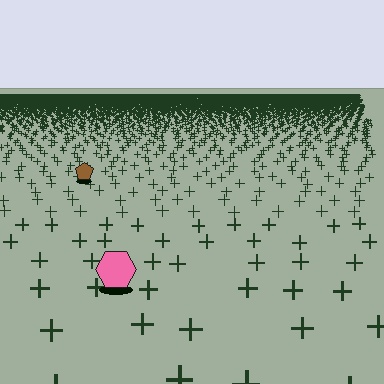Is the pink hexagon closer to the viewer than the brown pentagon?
Yes. The pink hexagon is closer — you can tell from the texture gradient: the ground texture is coarser near it.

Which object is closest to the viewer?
The pink hexagon is closest. The texture marks near it are larger and more spread out.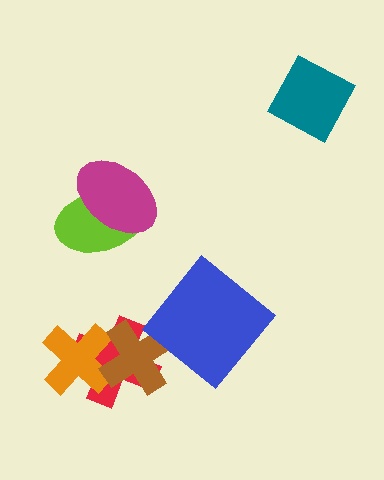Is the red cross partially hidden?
Yes, it is partially covered by another shape.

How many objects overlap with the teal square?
0 objects overlap with the teal square.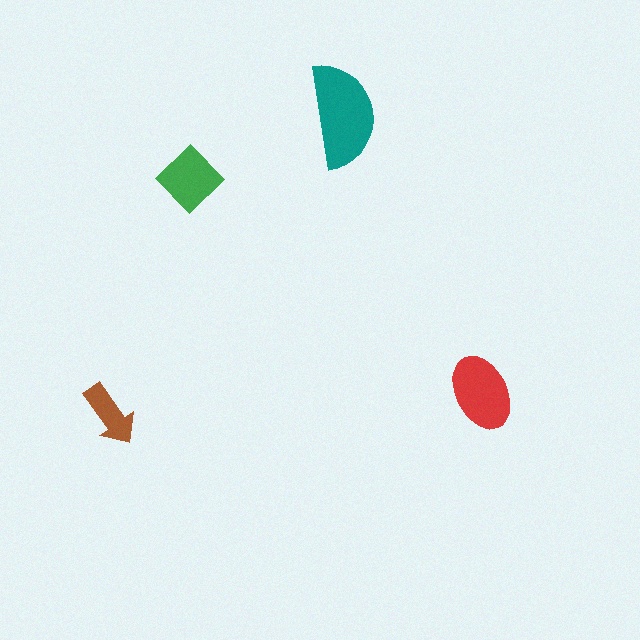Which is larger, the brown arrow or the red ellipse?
The red ellipse.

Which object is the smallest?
The brown arrow.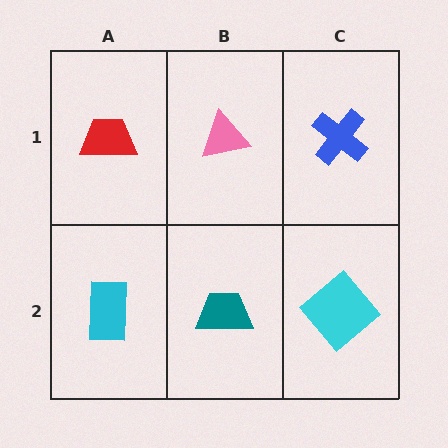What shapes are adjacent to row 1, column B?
A teal trapezoid (row 2, column B), a red trapezoid (row 1, column A), a blue cross (row 1, column C).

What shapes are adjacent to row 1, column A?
A cyan rectangle (row 2, column A), a pink triangle (row 1, column B).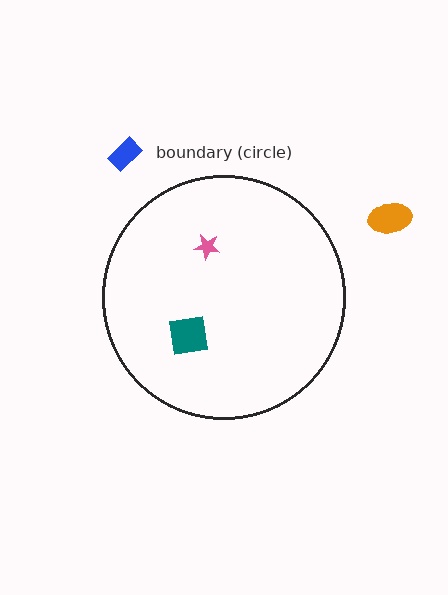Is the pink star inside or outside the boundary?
Inside.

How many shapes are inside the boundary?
2 inside, 2 outside.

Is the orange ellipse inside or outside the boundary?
Outside.